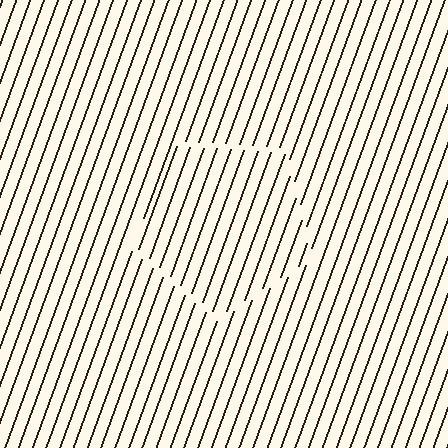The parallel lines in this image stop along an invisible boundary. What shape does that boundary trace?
An illusory pentagon. The interior of the shape contains the same grating, shifted by half a period — the contour is defined by the phase discontinuity where line-ends from the inner and outer gratings abut.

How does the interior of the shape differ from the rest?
The interior of the shape contains the same grating, shifted by half a period — the contour is defined by the phase discontinuity where line-ends from the inner and outer gratings abut.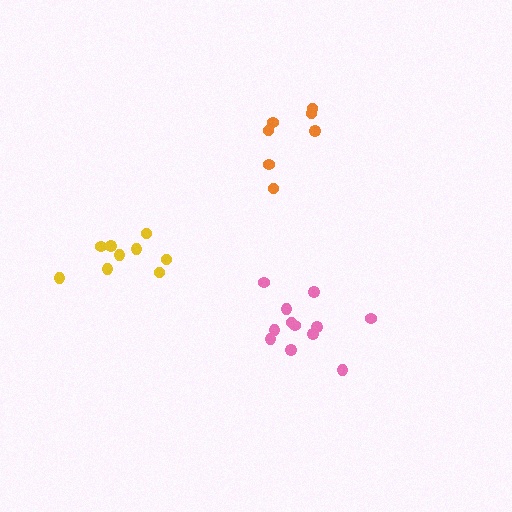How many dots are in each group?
Group 1: 12 dots, Group 2: 7 dots, Group 3: 9 dots (28 total).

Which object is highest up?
The orange cluster is topmost.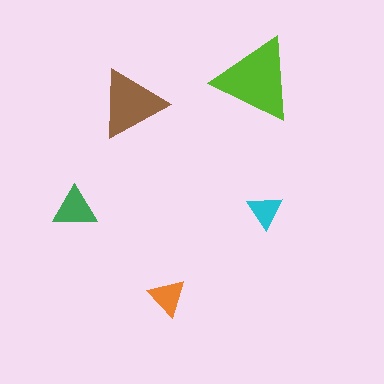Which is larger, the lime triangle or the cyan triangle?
The lime one.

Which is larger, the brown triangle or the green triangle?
The brown one.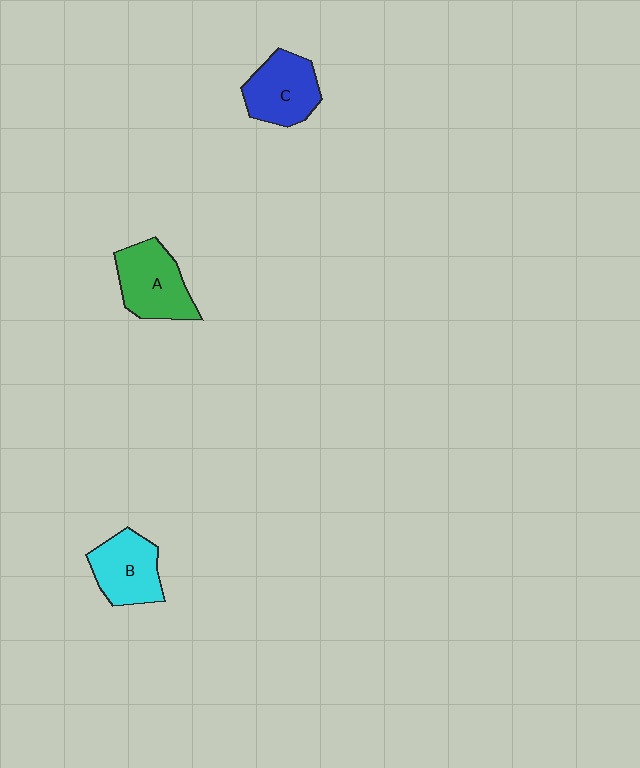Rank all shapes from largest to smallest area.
From largest to smallest: A (green), C (blue), B (cyan).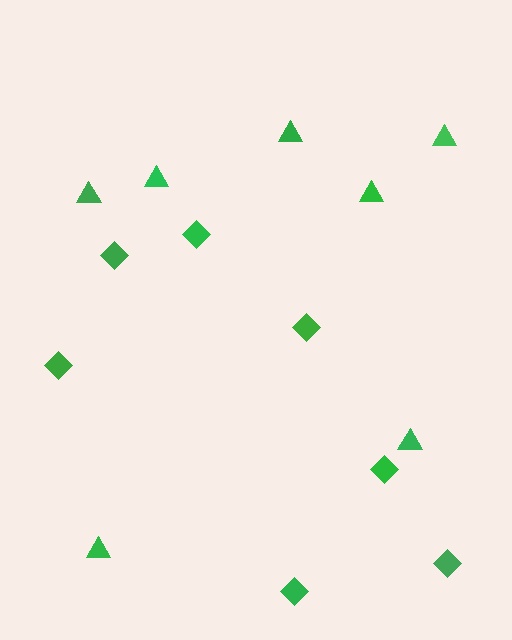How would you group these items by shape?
There are 2 groups: one group of diamonds (7) and one group of triangles (7).